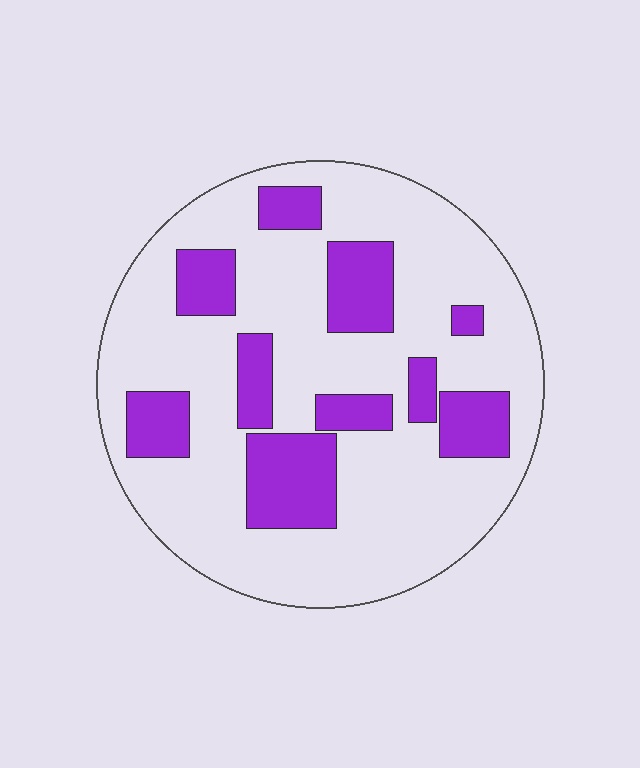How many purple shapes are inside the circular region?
10.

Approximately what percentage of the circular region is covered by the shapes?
Approximately 25%.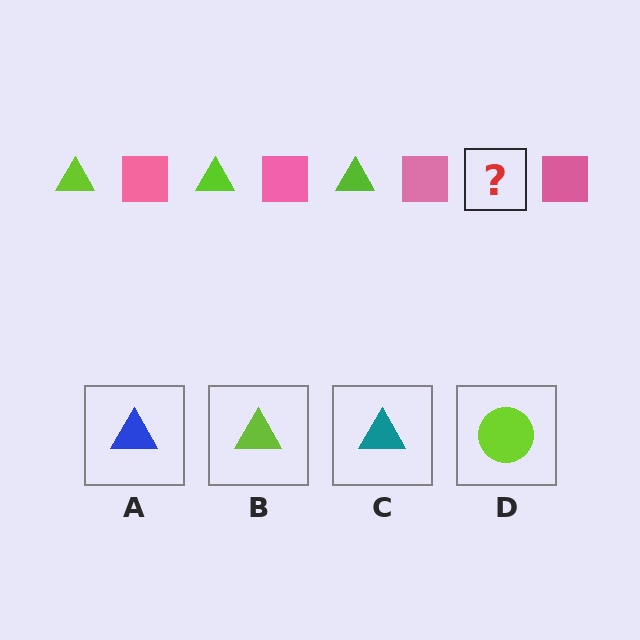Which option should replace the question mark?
Option B.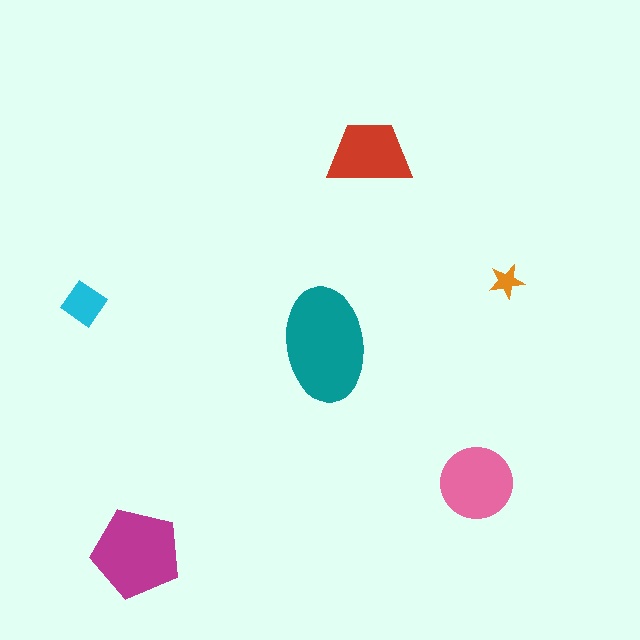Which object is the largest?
The teal ellipse.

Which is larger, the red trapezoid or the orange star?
The red trapezoid.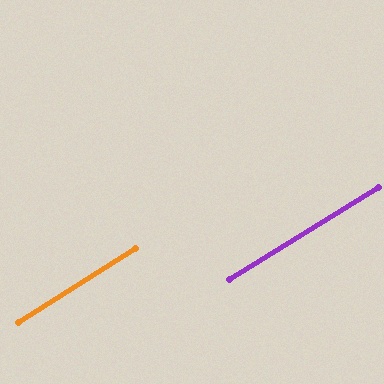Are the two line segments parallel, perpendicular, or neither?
Parallel — their directions differ by only 0.3°.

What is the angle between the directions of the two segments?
Approximately 0 degrees.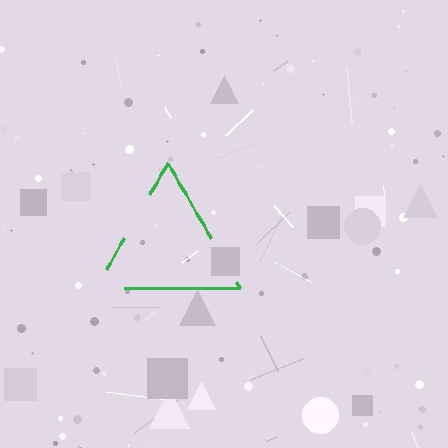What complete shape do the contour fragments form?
The contour fragments form a triangle.